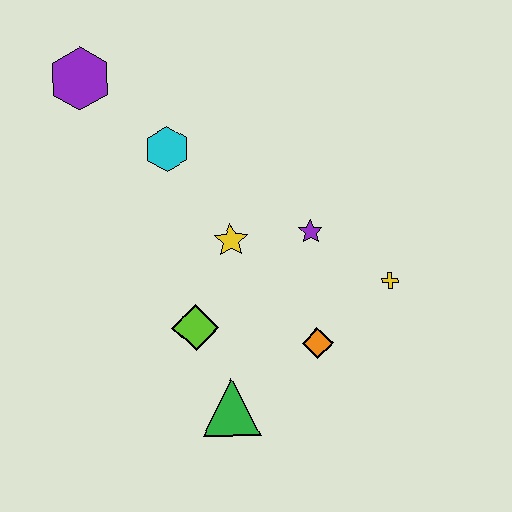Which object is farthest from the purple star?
The purple hexagon is farthest from the purple star.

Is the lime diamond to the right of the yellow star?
No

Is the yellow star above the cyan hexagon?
No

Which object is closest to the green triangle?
The lime diamond is closest to the green triangle.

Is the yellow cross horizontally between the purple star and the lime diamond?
No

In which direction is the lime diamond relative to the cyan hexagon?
The lime diamond is below the cyan hexagon.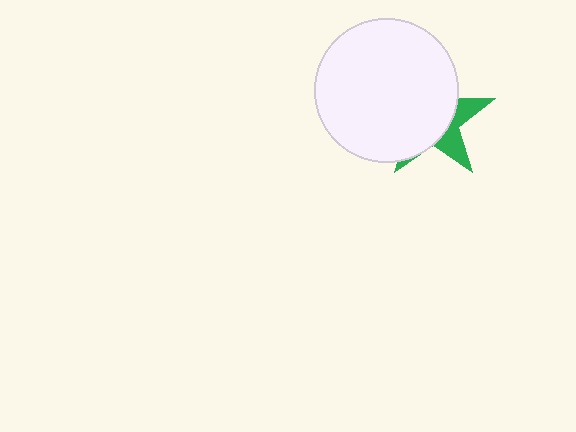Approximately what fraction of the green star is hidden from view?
Roughly 70% of the green star is hidden behind the white circle.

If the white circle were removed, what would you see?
You would see the complete green star.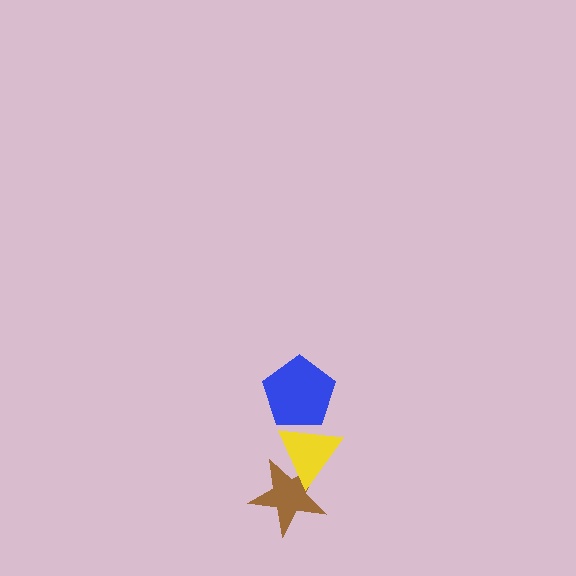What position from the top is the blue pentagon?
The blue pentagon is 1st from the top.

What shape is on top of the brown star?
The yellow triangle is on top of the brown star.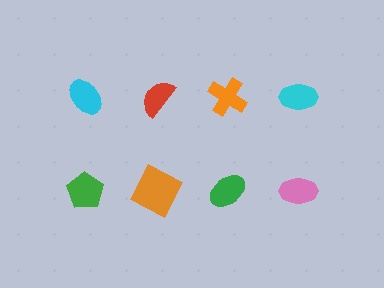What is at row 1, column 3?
An orange cross.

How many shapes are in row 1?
4 shapes.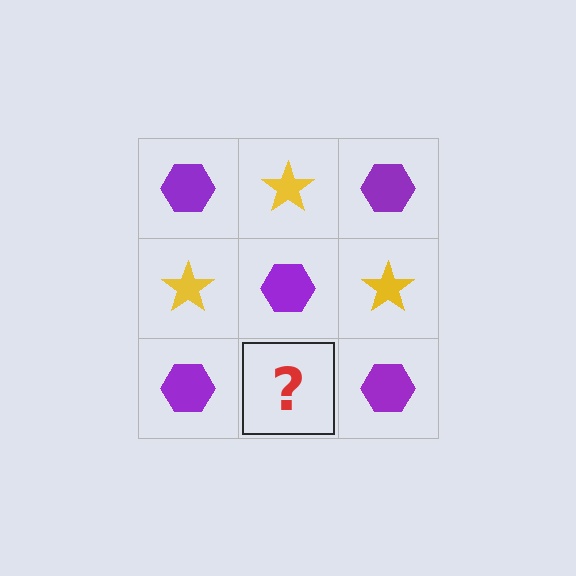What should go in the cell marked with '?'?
The missing cell should contain a yellow star.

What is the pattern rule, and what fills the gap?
The rule is that it alternates purple hexagon and yellow star in a checkerboard pattern. The gap should be filled with a yellow star.